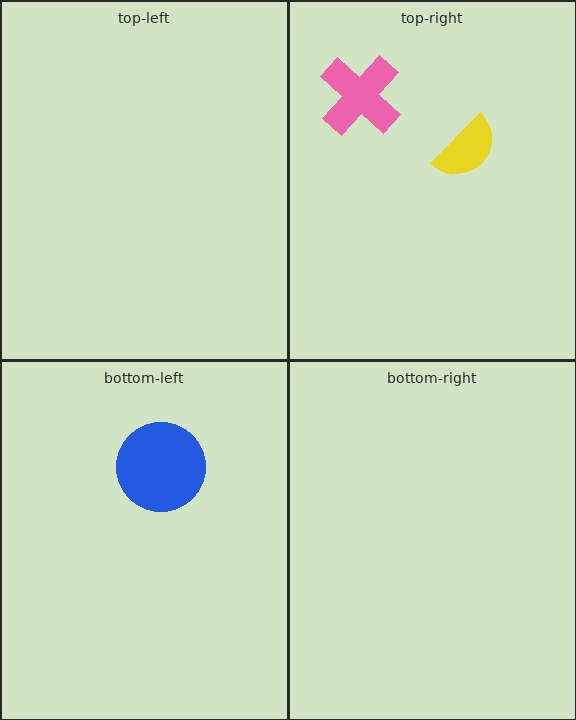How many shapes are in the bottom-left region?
1.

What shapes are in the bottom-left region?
The blue circle.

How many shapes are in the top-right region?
2.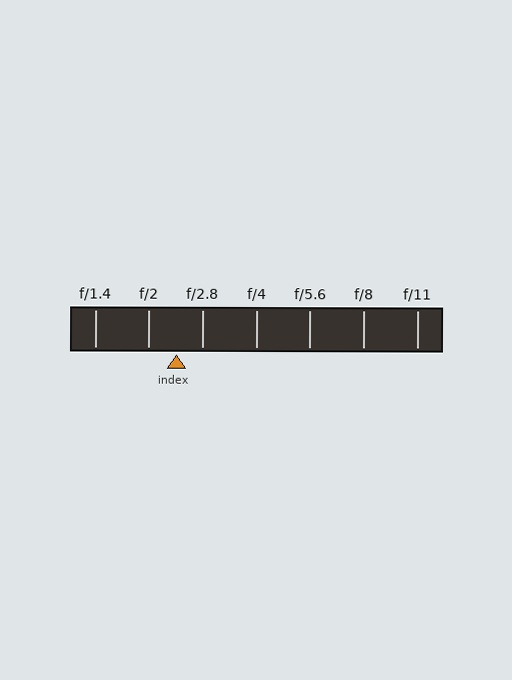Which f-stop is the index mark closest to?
The index mark is closest to f/2.8.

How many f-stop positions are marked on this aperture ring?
There are 7 f-stop positions marked.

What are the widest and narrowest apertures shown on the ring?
The widest aperture shown is f/1.4 and the narrowest is f/11.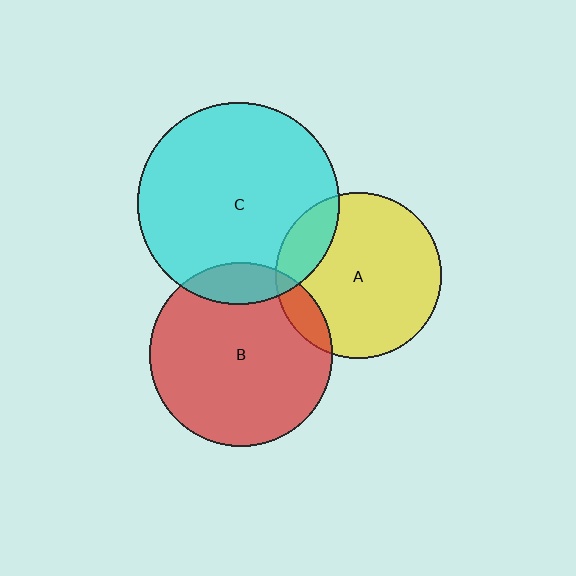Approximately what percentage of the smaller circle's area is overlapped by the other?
Approximately 15%.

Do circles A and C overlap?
Yes.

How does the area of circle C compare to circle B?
Approximately 1.2 times.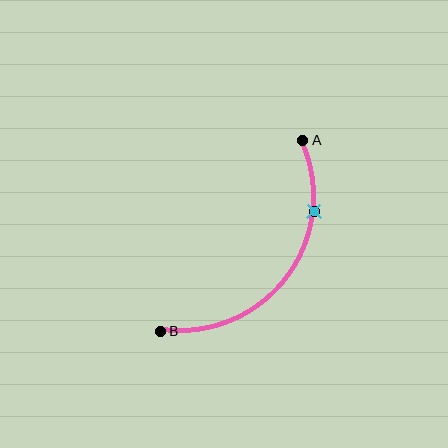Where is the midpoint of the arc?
The arc midpoint is the point on the curve farthest from the straight line joining A and B. It sits below and to the right of that line.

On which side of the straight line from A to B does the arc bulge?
The arc bulges below and to the right of the straight line connecting A and B.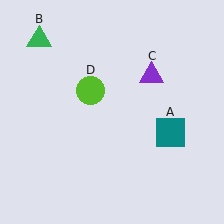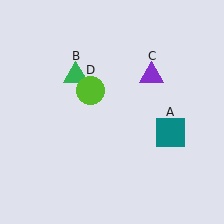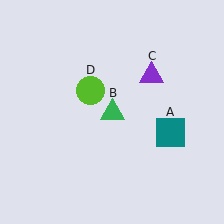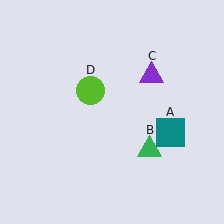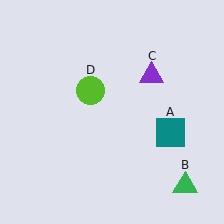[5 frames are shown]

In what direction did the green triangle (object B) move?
The green triangle (object B) moved down and to the right.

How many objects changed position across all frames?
1 object changed position: green triangle (object B).